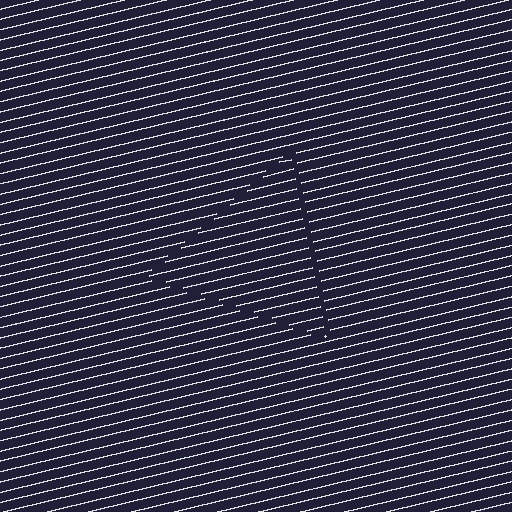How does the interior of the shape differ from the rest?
The interior of the shape contains the same grating, shifted by half a period — the contour is defined by the phase discontinuity where line-ends from the inner and outer gratings abut.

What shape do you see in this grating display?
An illusory triangle. The interior of the shape contains the same grating, shifted by half a period — the contour is defined by the phase discontinuity where line-ends from the inner and outer gratings abut.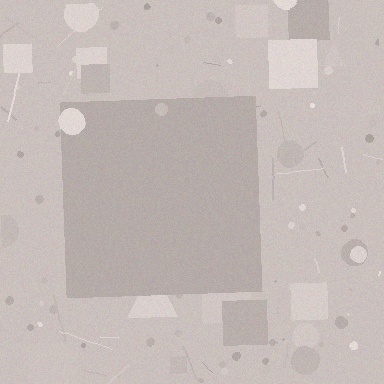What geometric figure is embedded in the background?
A square is embedded in the background.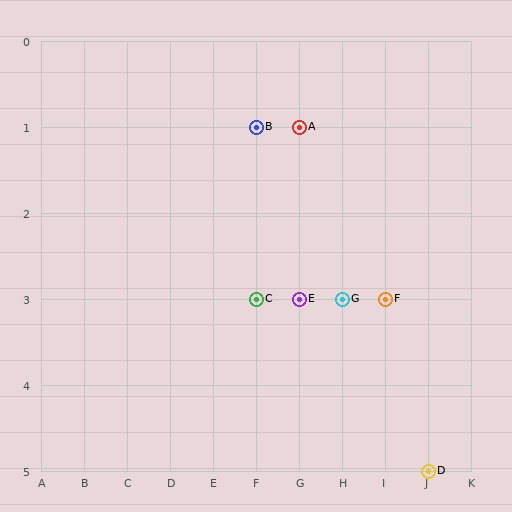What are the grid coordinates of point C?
Point C is at grid coordinates (F, 3).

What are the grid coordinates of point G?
Point G is at grid coordinates (H, 3).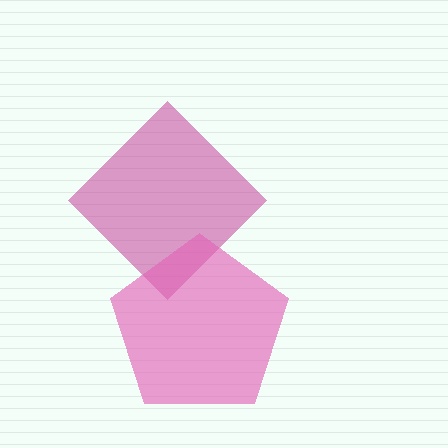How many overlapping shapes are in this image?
There are 2 overlapping shapes in the image.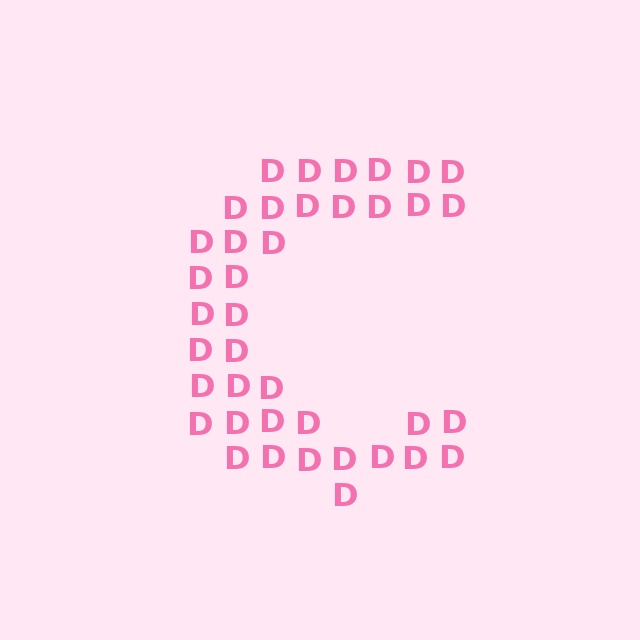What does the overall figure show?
The overall figure shows the letter C.